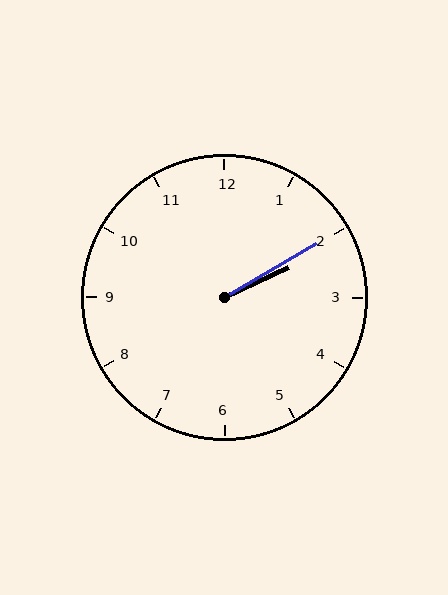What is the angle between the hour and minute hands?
Approximately 5 degrees.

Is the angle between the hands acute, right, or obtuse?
It is acute.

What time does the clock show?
2:10.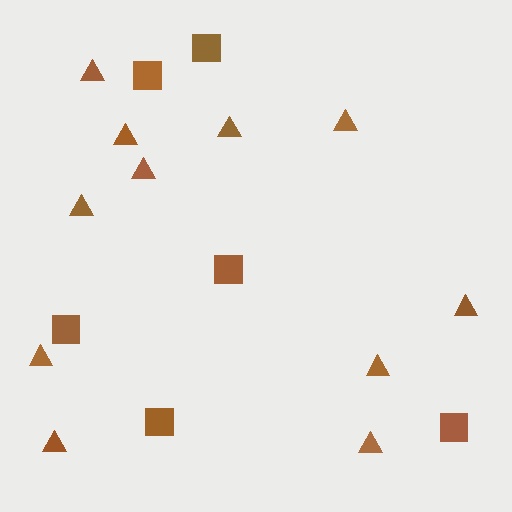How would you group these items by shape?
There are 2 groups: one group of squares (6) and one group of triangles (11).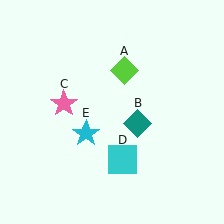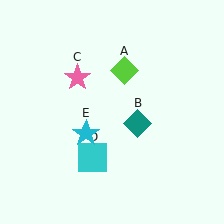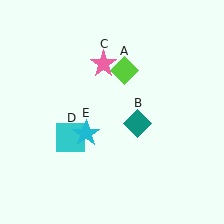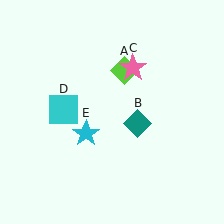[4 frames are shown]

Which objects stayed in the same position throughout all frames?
Lime diamond (object A) and teal diamond (object B) and cyan star (object E) remained stationary.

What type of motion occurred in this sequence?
The pink star (object C), cyan square (object D) rotated clockwise around the center of the scene.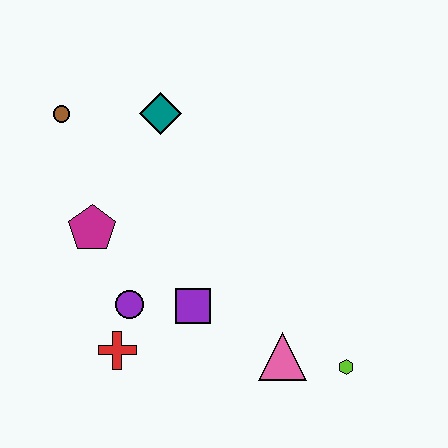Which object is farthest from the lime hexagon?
The brown circle is farthest from the lime hexagon.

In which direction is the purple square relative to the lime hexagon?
The purple square is to the left of the lime hexagon.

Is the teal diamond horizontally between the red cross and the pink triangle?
Yes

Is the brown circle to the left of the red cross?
Yes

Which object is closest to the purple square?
The purple circle is closest to the purple square.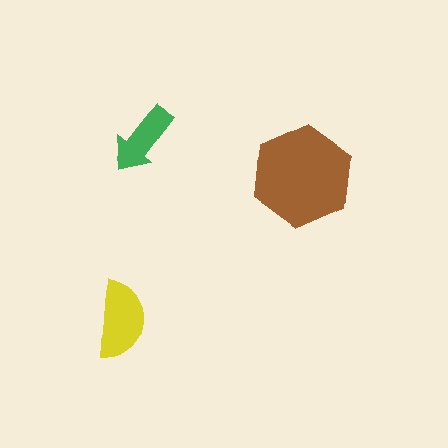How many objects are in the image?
There are 3 objects in the image.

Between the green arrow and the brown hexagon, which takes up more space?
The brown hexagon.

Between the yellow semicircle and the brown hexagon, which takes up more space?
The brown hexagon.